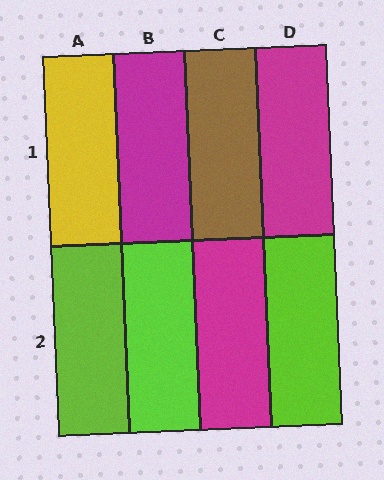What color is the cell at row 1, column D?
Magenta.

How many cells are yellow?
1 cell is yellow.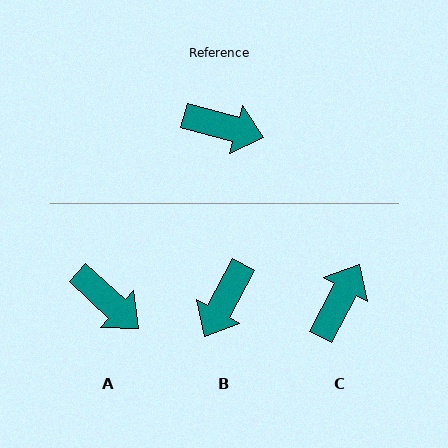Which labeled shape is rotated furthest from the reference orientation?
B, about 103 degrees away.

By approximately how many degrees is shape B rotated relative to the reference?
Approximately 103 degrees clockwise.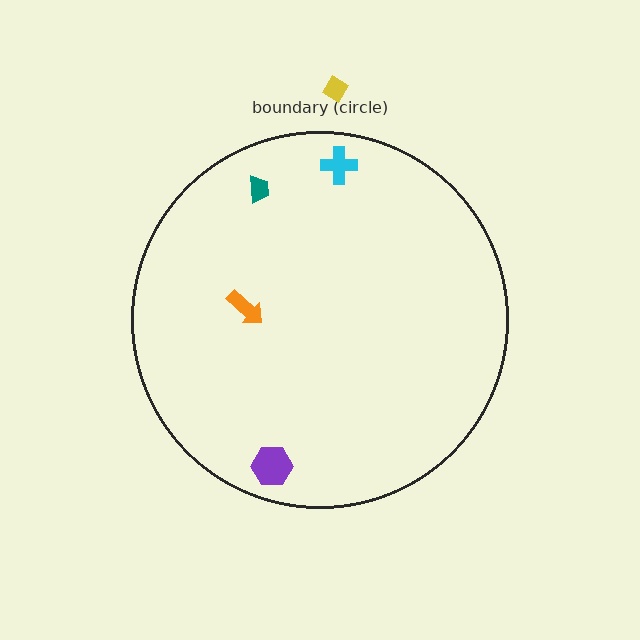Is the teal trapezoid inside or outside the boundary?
Inside.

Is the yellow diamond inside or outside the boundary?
Outside.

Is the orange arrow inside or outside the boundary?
Inside.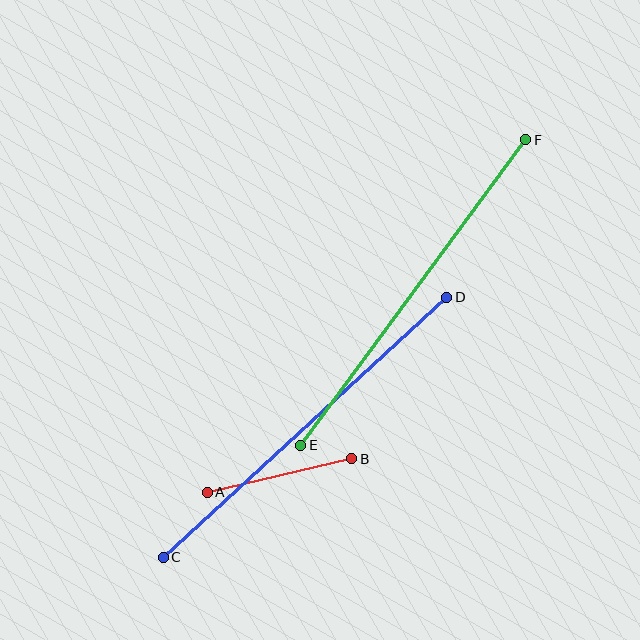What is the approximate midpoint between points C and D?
The midpoint is at approximately (305, 427) pixels.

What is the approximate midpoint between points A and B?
The midpoint is at approximately (279, 475) pixels.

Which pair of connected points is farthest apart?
Points C and D are farthest apart.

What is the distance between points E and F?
The distance is approximately 379 pixels.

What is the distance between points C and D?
The distance is approximately 385 pixels.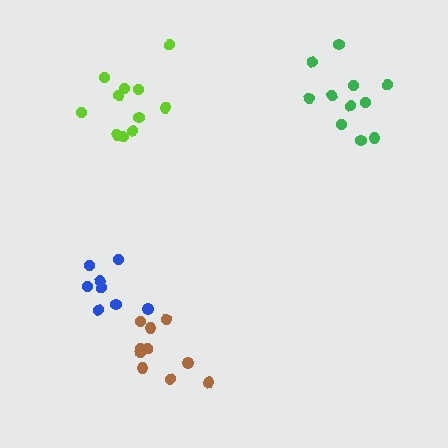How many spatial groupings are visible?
There are 4 spatial groupings.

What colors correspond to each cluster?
The clusters are colored: brown, blue, green, lime.